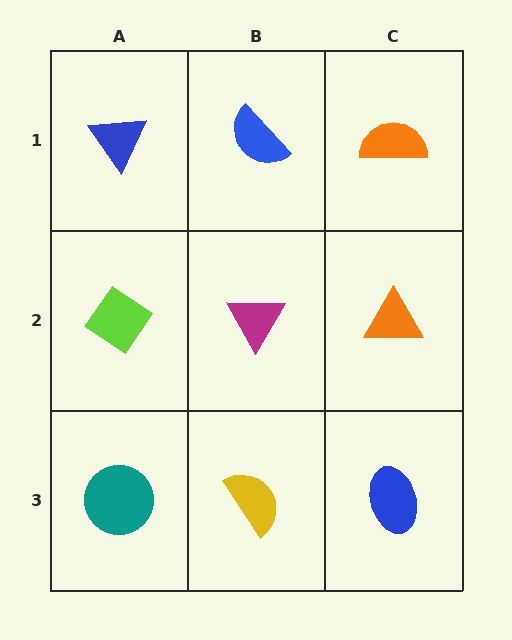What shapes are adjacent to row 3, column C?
An orange triangle (row 2, column C), a yellow semicircle (row 3, column B).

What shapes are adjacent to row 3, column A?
A lime diamond (row 2, column A), a yellow semicircle (row 3, column B).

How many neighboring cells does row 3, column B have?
3.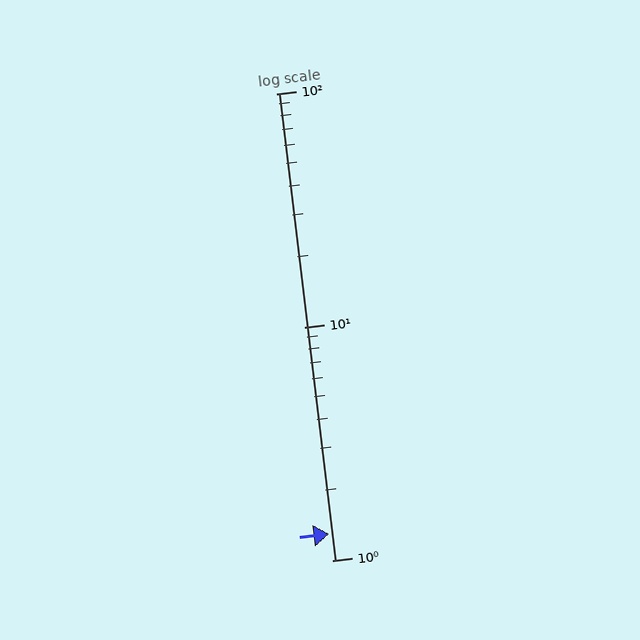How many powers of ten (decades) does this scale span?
The scale spans 2 decades, from 1 to 100.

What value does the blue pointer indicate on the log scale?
The pointer indicates approximately 1.3.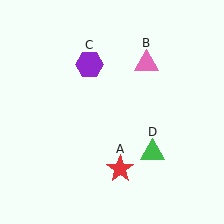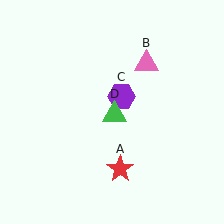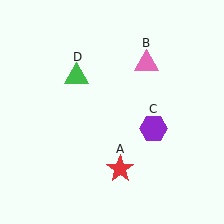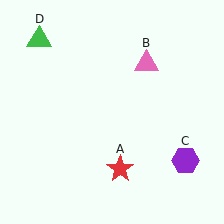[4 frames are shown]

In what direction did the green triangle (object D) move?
The green triangle (object D) moved up and to the left.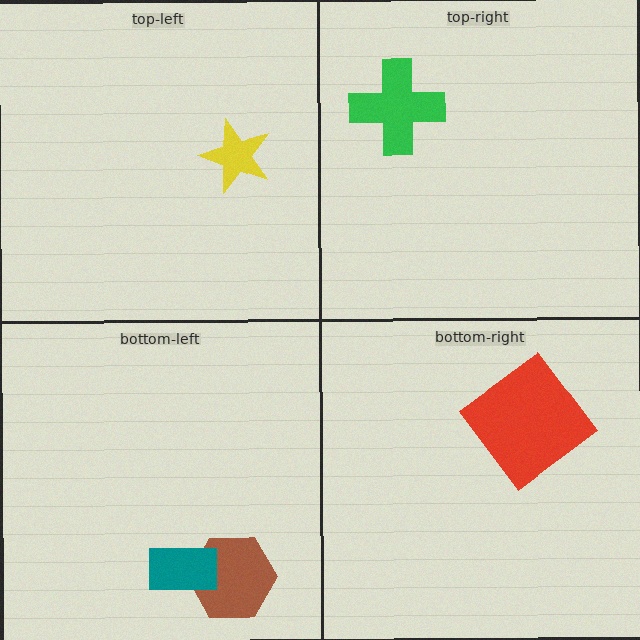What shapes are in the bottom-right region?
The red diamond.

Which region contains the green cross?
The top-right region.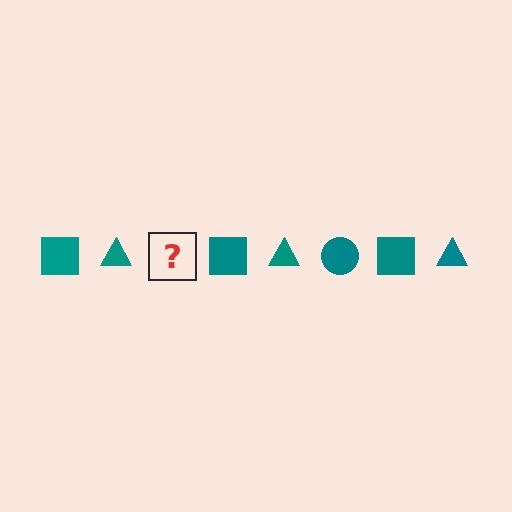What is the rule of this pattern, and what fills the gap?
The rule is that the pattern cycles through square, triangle, circle shapes in teal. The gap should be filled with a teal circle.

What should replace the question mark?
The question mark should be replaced with a teal circle.